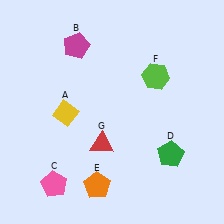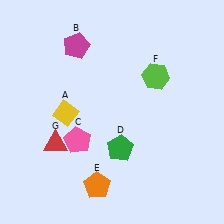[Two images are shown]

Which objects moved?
The objects that moved are: the pink pentagon (C), the green pentagon (D), the red triangle (G).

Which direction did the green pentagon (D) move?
The green pentagon (D) moved left.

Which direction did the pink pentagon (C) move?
The pink pentagon (C) moved up.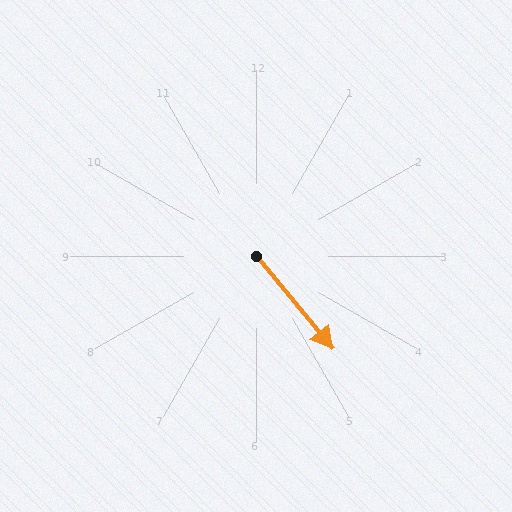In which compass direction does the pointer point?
Southeast.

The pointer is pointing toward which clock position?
Roughly 5 o'clock.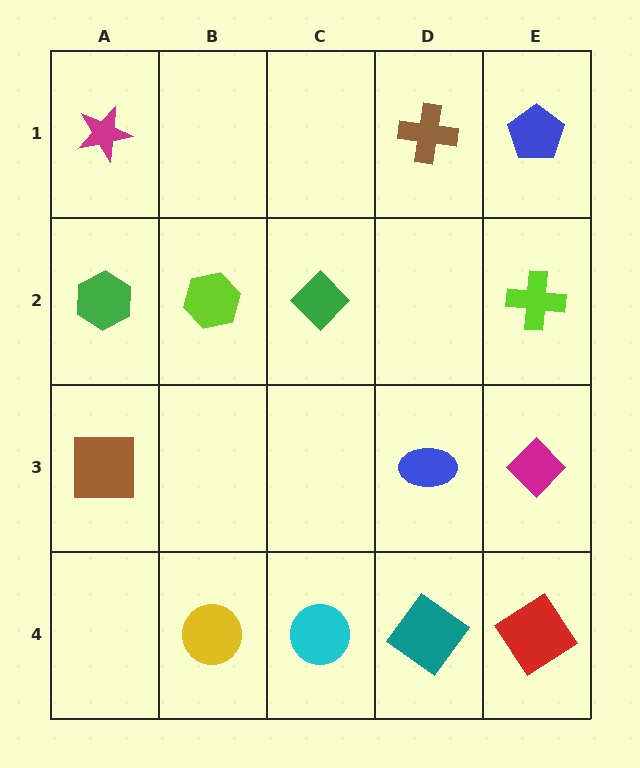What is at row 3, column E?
A magenta diamond.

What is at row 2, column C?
A green diamond.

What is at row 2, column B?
A lime hexagon.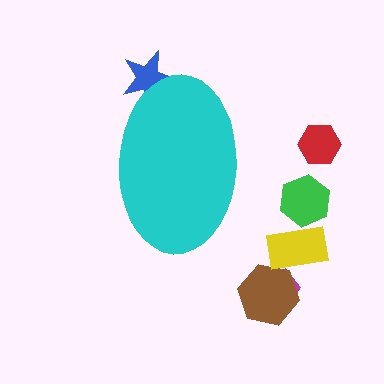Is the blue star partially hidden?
Yes, the blue star is partially hidden behind the cyan ellipse.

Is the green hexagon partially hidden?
No, the green hexagon is fully visible.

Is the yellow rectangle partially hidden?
No, the yellow rectangle is fully visible.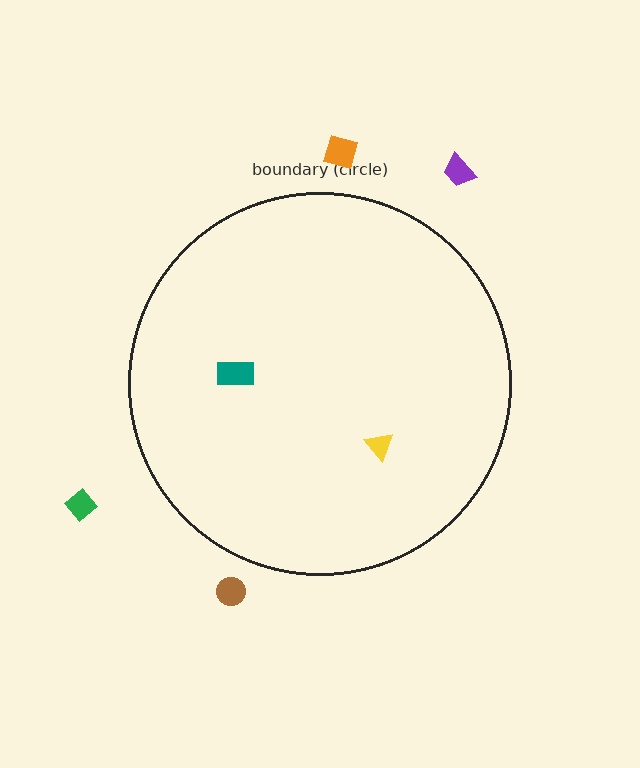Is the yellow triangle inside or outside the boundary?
Inside.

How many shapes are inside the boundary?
2 inside, 4 outside.